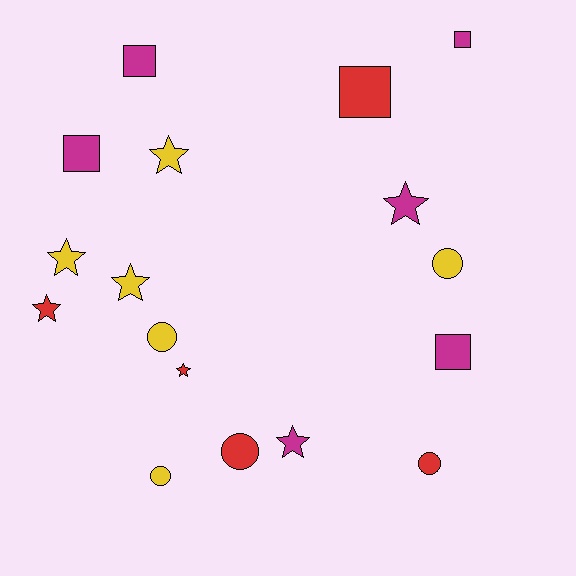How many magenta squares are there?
There are 4 magenta squares.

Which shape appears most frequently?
Star, with 7 objects.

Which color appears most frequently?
Magenta, with 6 objects.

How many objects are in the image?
There are 17 objects.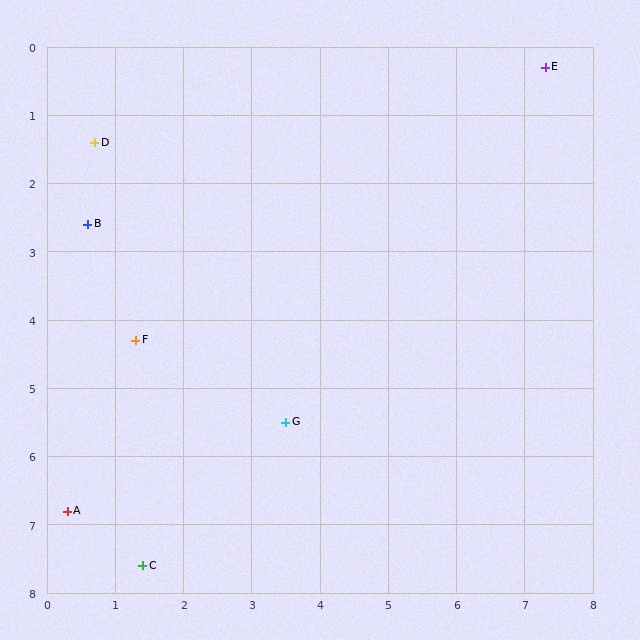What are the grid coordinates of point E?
Point E is at approximately (7.3, 0.3).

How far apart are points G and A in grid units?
Points G and A are about 3.5 grid units apart.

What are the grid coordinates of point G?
Point G is at approximately (3.5, 5.5).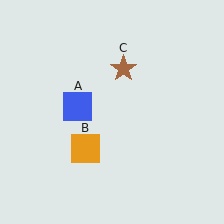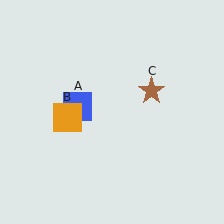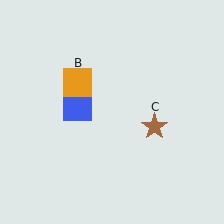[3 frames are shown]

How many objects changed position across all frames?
2 objects changed position: orange square (object B), brown star (object C).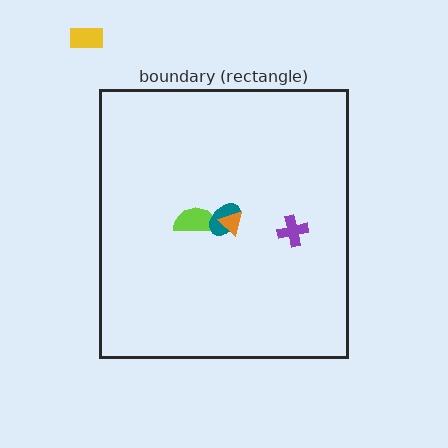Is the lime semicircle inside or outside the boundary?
Inside.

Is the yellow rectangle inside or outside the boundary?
Outside.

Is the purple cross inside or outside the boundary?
Inside.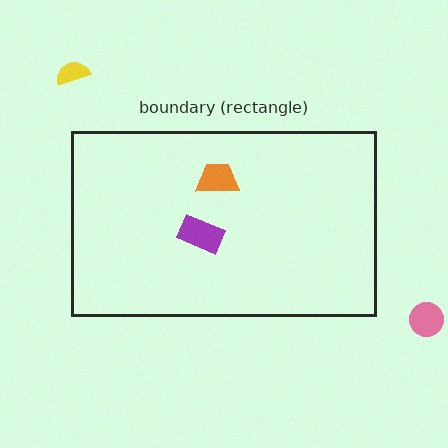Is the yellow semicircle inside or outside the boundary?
Outside.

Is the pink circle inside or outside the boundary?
Outside.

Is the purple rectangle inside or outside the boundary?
Inside.